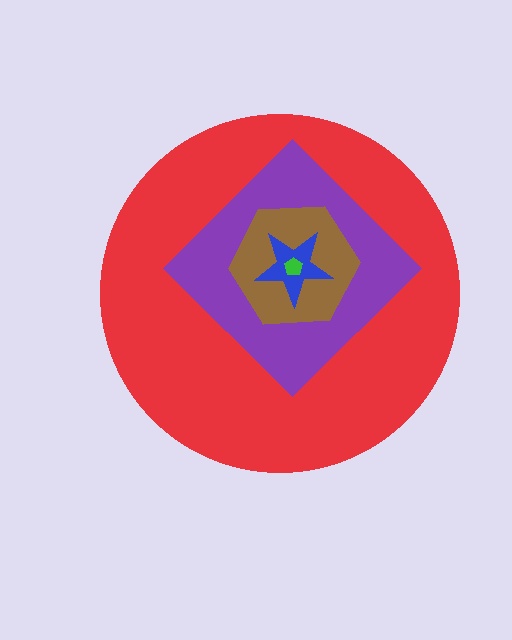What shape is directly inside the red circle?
The purple diamond.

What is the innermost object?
The green pentagon.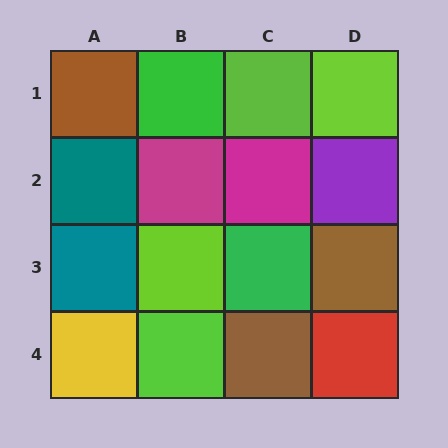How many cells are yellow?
1 cell is yellow.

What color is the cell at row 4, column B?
Lime.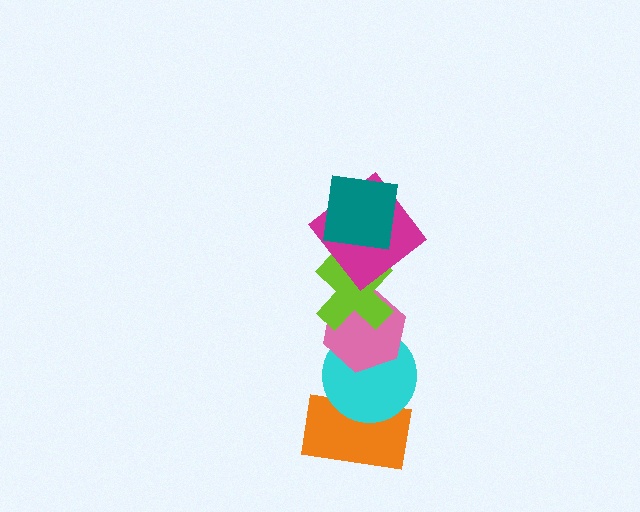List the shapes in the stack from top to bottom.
From top to bottom: the teal square, the magenta diamond, the lime cross, the pink hexagon, the cyan circle, the orange rectangle.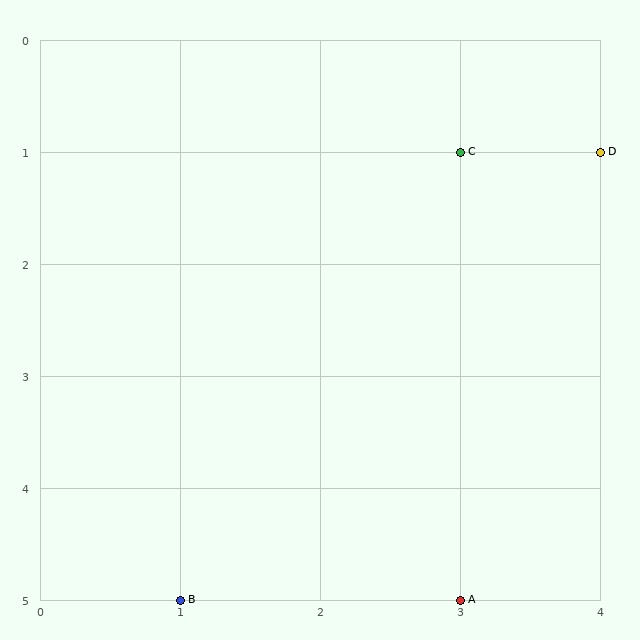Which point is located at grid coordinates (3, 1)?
Point C is at (3, 1).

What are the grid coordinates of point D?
Point D is at grid coordinates (4, 1).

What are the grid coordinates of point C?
Point C is at grid coordinates (3, 1).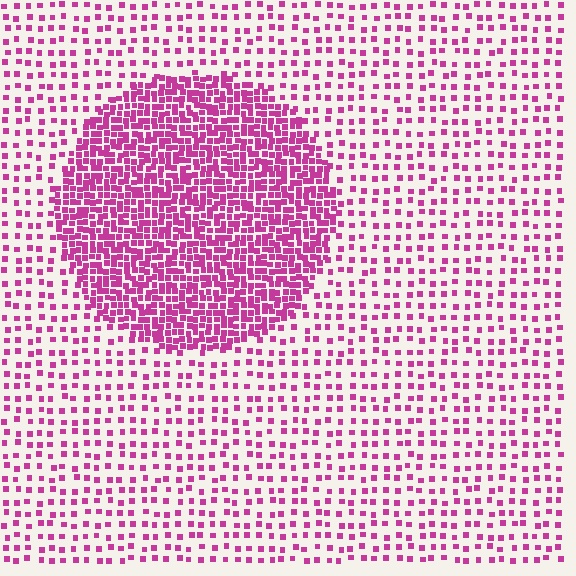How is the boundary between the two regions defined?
The boundary is defined by a change in element density (approximately 2.8x ratio). All elements are the same color, size, and shape.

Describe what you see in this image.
The image contains small magenta elements arranged at two different densities. A circle-shaped region is visible where the elements are more densely packed than the surrounding area.